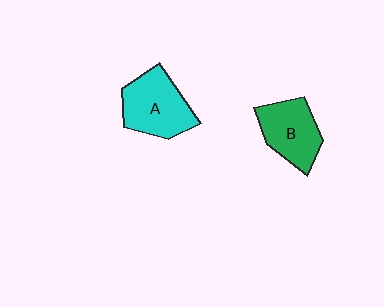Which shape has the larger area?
Shape A (cyan).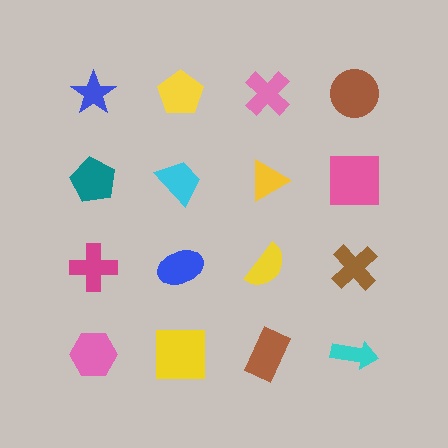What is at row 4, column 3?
A brown rectangle.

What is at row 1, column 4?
A brown circle.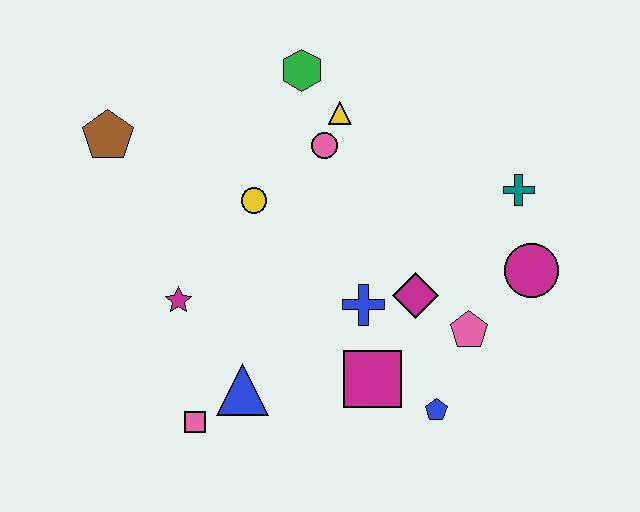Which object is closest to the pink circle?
The yellow triangle is closest to the pink circle.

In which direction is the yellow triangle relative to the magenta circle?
The yellow triangle is to the left of the magenta circle.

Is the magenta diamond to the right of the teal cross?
No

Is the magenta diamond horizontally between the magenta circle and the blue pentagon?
No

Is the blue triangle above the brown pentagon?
No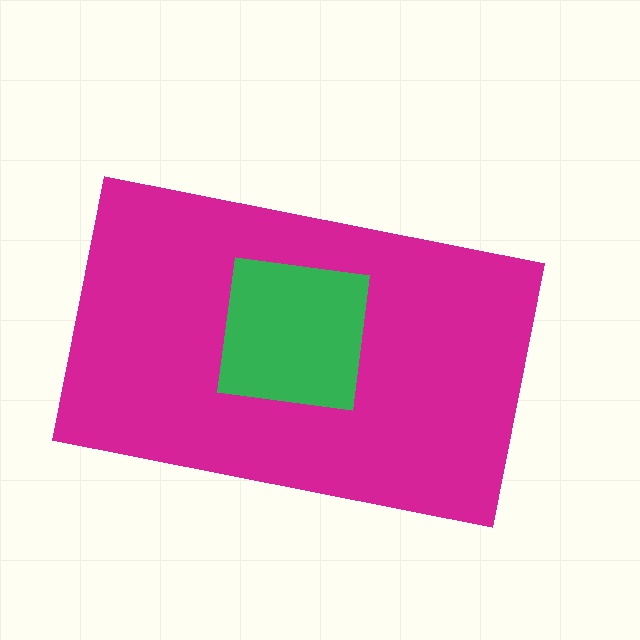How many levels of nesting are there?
2.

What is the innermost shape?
The green square.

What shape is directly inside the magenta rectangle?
The green square.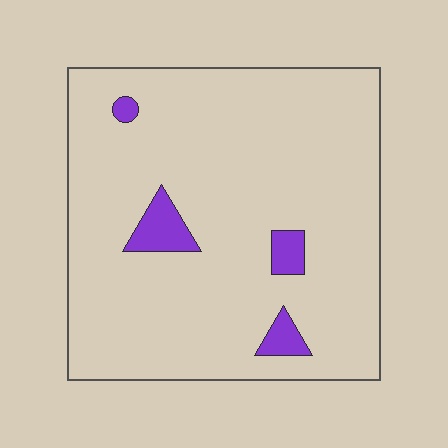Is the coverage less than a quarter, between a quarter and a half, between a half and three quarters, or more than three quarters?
Less than a quarter.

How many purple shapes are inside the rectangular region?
4.